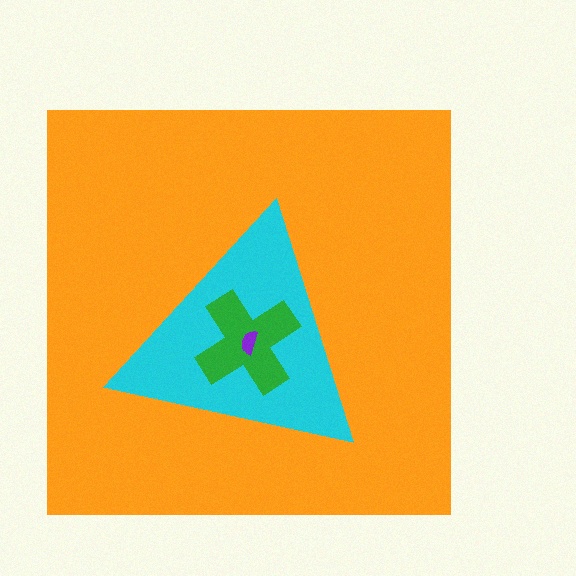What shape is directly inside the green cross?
The purple semicircle.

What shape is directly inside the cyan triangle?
The green cross.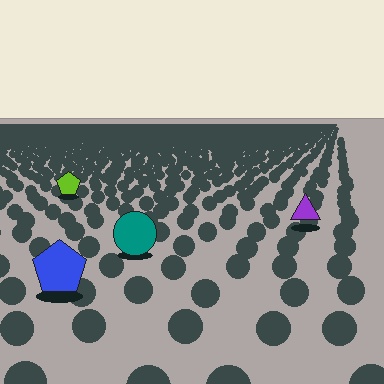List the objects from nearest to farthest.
From nearest to farthest: the blue pentagon, the teal circle, the purple triangle, the lime pentagon.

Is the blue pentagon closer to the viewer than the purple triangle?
Yes. The blue pentagon is closer — you can tell from the texture gradient: the ground texture is coarser near it.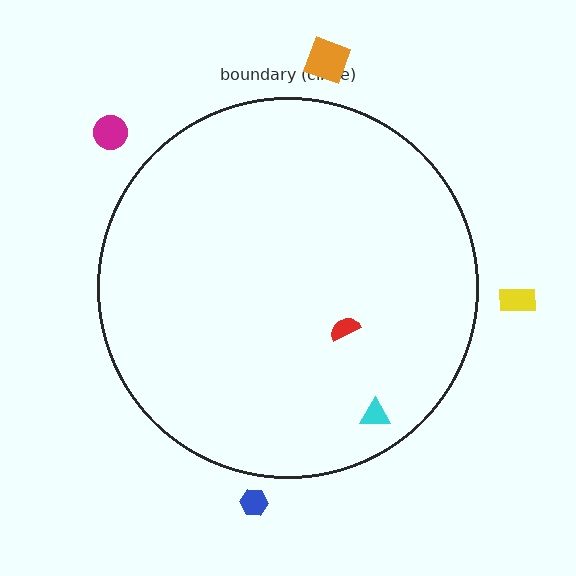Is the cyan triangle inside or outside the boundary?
Inside.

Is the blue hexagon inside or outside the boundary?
Outside.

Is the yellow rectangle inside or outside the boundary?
Outside.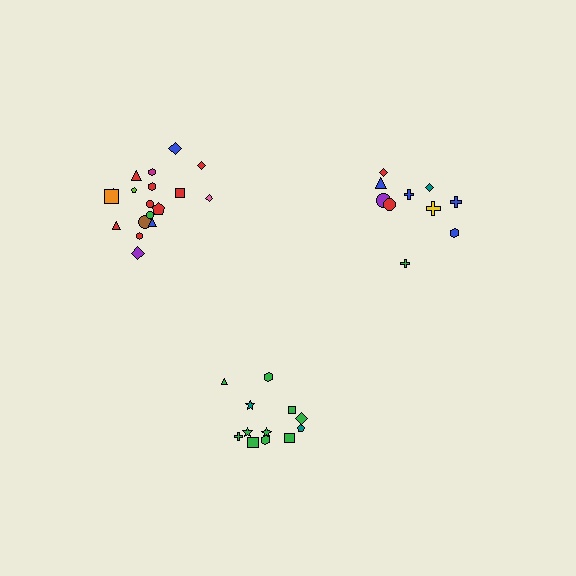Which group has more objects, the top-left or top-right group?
The top-left group.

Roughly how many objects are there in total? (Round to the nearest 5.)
Roughly 40 objects in total.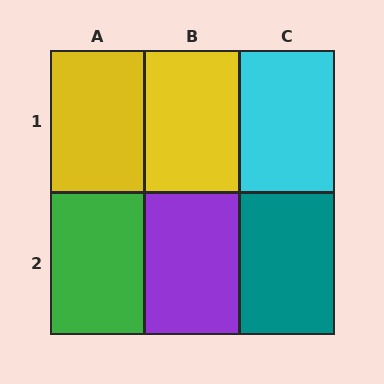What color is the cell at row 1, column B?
Yellow.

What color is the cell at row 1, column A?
Yellow.